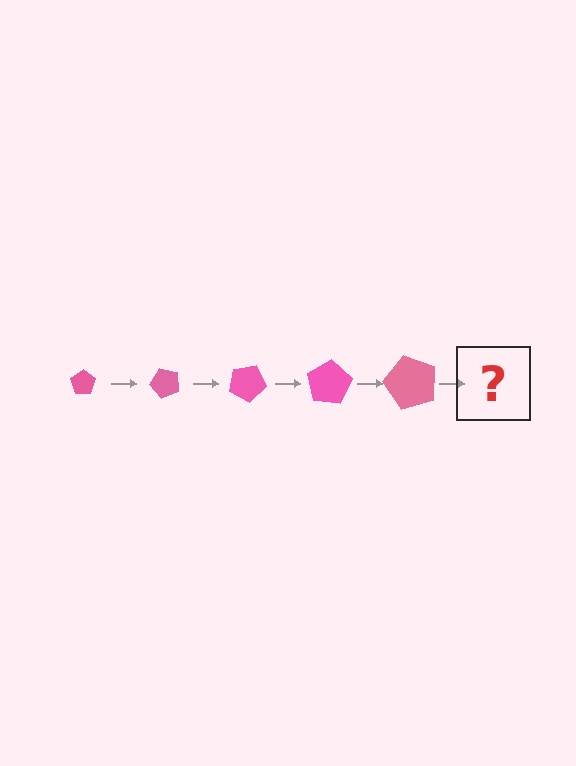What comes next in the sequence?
The next element should be a pentagon, larger than the previous one and rotated 250 degrees from the start.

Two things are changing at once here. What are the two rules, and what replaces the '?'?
The two rules are that the pentagon grows larger each step and it rotates 50 degrees each step. The '?' should be a pentagon, larger than the previous one and rotated 250 degrees from the start.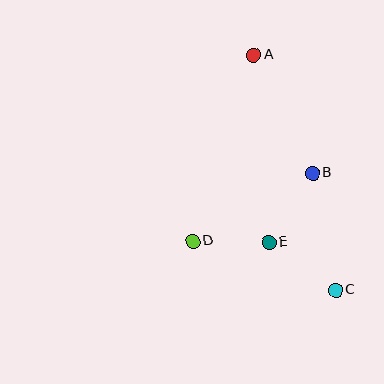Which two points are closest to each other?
Points D and E are closest to each other.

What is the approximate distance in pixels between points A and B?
The distance between A and B is approximately 132 pixels.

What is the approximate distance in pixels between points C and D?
The distance between C and D is approximately 151 pixels.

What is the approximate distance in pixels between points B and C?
The distance between B and C is approximately 119 pixels.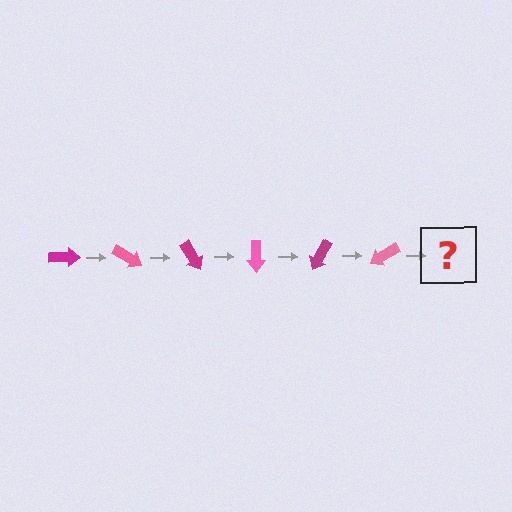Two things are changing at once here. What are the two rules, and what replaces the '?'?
The two rules are that it rotates 30 degrees each step and the color cycles through magenta and pink. The '?' should be a magenta arrow, rotated 180 degrees from the start.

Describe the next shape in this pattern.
It should be a magenta arrow, rotated 180 degrees from the start.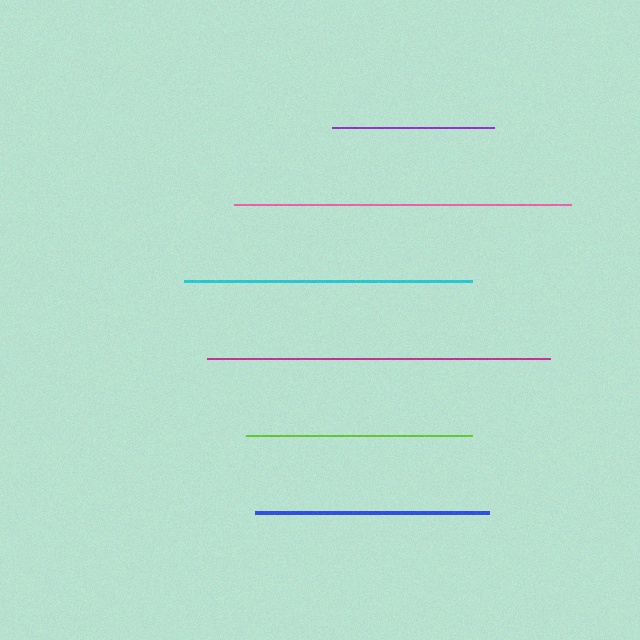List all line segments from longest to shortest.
From longest to shortest: magenta, pink, cyan, blue, lime, purple.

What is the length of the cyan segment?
The cyan segment is approximately 288 pixels long.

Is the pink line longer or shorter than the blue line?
The pink line is longer than the blue line.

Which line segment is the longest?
The magenta line is the longest at approximately 343 pixels.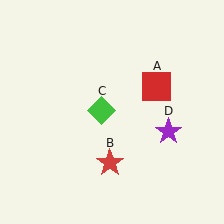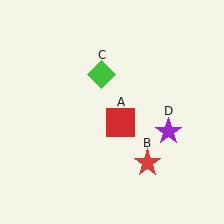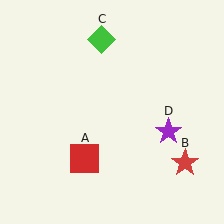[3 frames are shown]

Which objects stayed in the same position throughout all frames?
Purple star (object D) remained stationary.